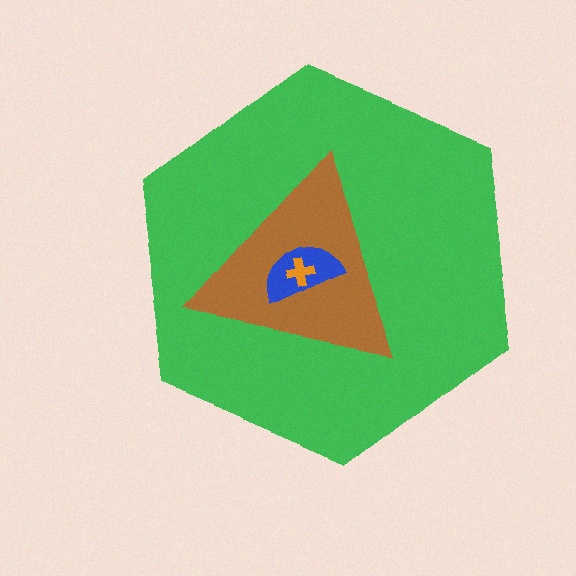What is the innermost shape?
The orange cross.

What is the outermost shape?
The green hexagon.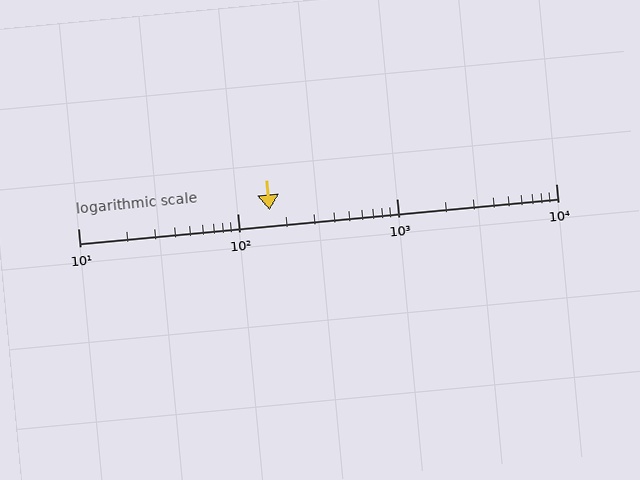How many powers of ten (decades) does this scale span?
The scale spans 3 decades, from 10 to 10000.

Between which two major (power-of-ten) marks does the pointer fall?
The pointer is between 100 and 1000.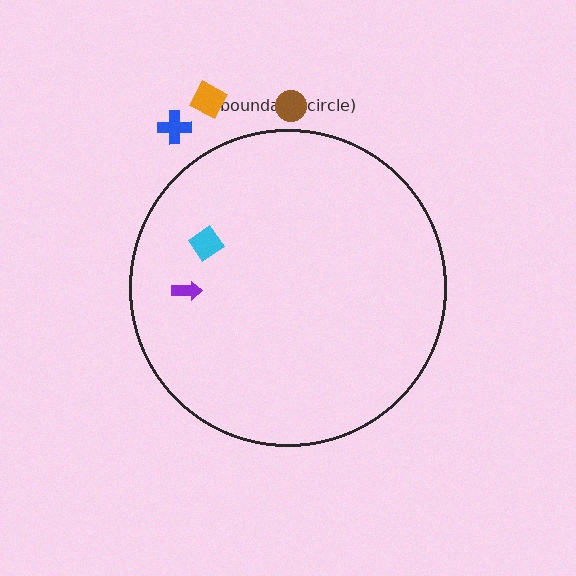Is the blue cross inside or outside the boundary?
Outside.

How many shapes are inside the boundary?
2 inside, 3 outside.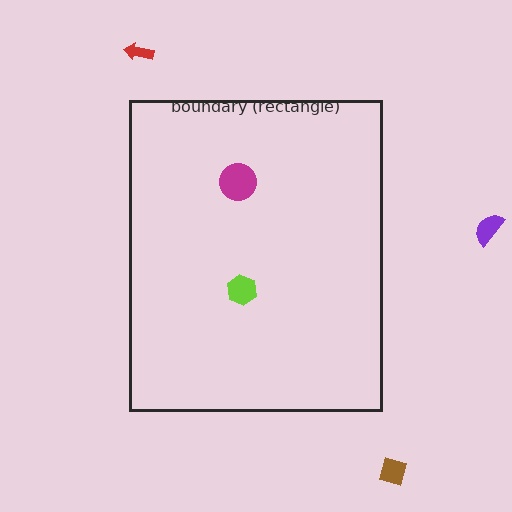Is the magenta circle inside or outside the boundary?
Inside.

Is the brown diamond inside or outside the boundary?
Outside.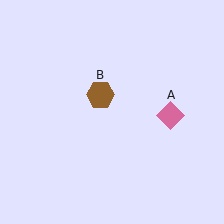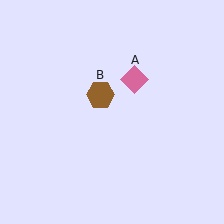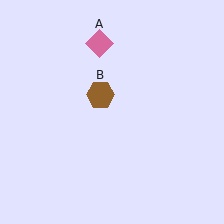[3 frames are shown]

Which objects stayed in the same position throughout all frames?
Brown hexagon (object B) remained stationary.